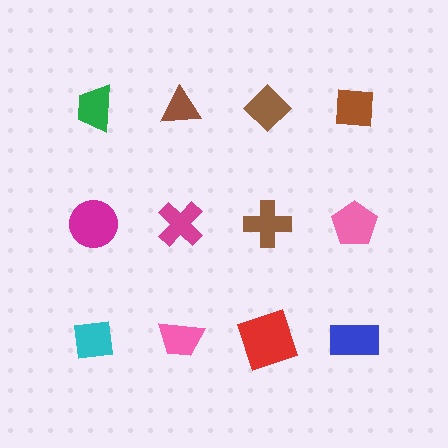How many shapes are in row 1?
4 shapes.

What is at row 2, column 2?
A magenta cross.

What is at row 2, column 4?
A pink pentagon.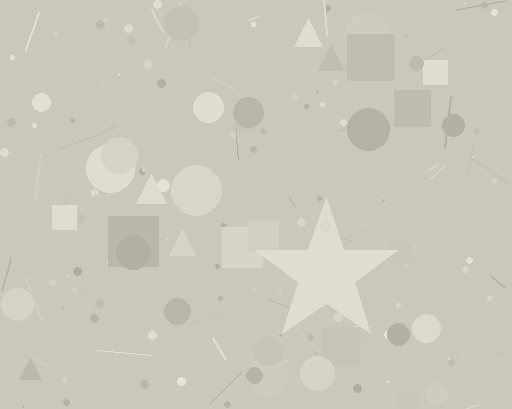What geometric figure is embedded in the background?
A star is embedded in the background.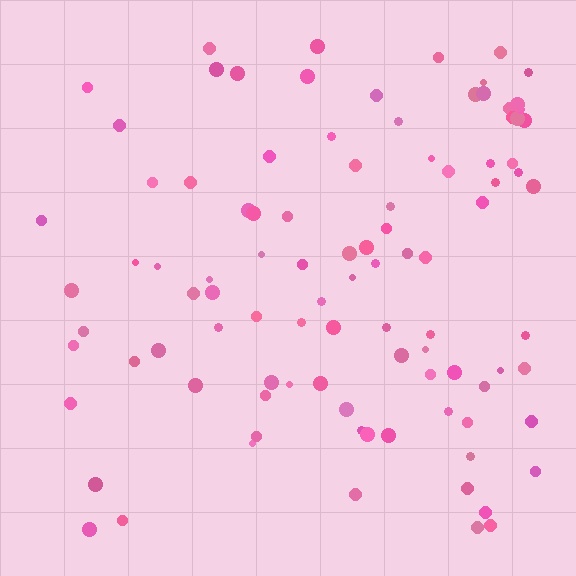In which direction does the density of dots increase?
From left to right, with the right side densest.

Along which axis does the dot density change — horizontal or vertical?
Horizontal.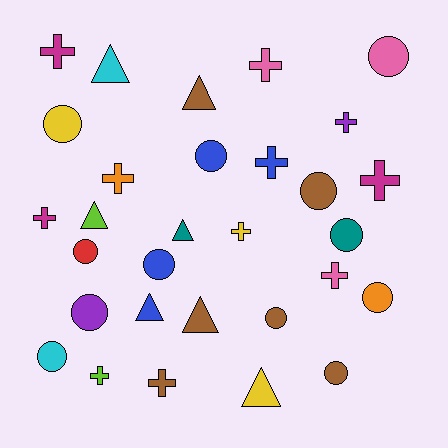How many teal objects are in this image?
There are 2 teal objects.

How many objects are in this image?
There are 30 objects.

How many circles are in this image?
There are 12 circles.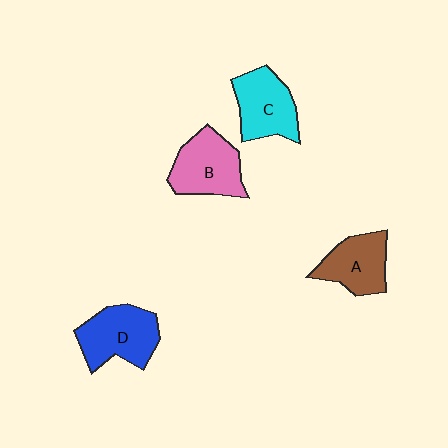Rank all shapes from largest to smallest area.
From largest to smallest: D (blue), B (pink), C (cyan), A (brown).